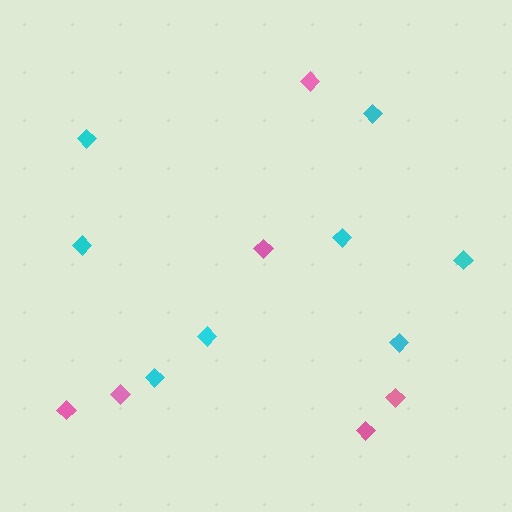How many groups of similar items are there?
There are 2 groups: one group of cyan diamonds (8) and one group of pink diamonds (6).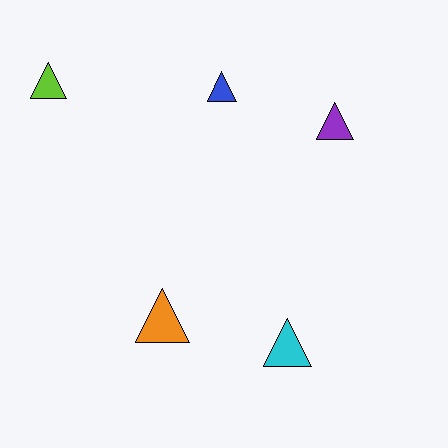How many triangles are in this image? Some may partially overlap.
There are 5 triangles.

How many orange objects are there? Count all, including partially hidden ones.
There is 1 orange object.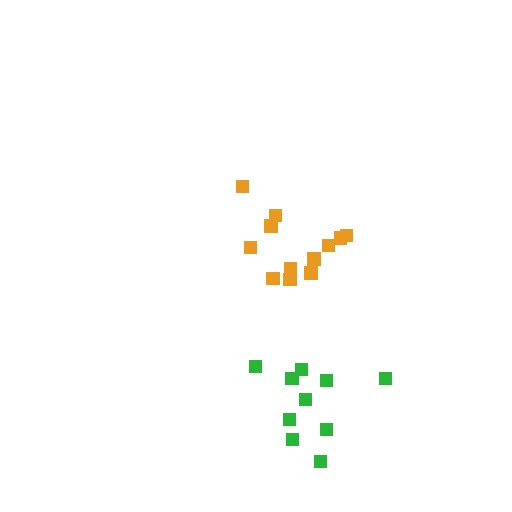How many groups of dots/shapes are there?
There are 2 groups.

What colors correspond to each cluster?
The clusters are colored: orange, green.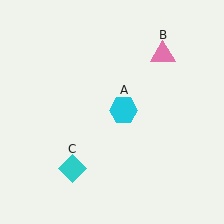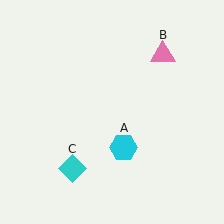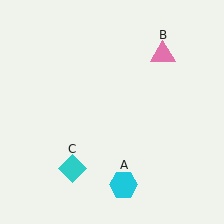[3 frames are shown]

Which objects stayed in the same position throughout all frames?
Pink triangle (object B) and cyan diamond (object C) remained stationary.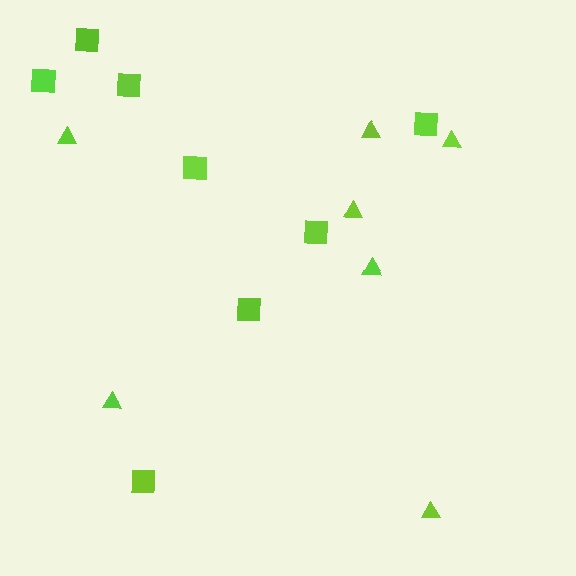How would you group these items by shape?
There are 2 groups: one group of squares (8) and one group of triangles (7).